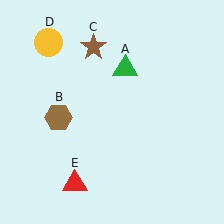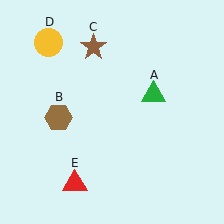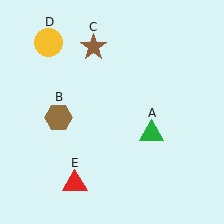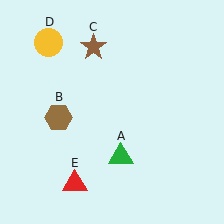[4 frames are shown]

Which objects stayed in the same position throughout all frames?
Brown hexagon (object B) and brown star (object C) and yellow circle (object D) and red triangle (object E) remained stationary.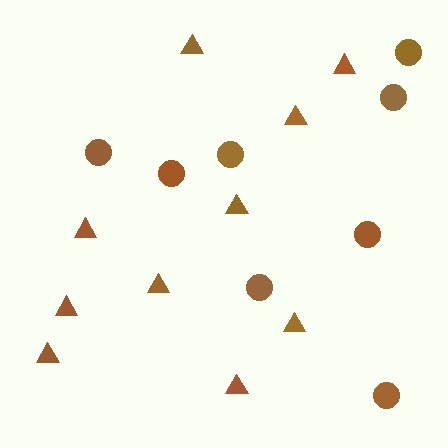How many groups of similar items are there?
There are 2 groups: one group of circles (8) and one group of triangles (10).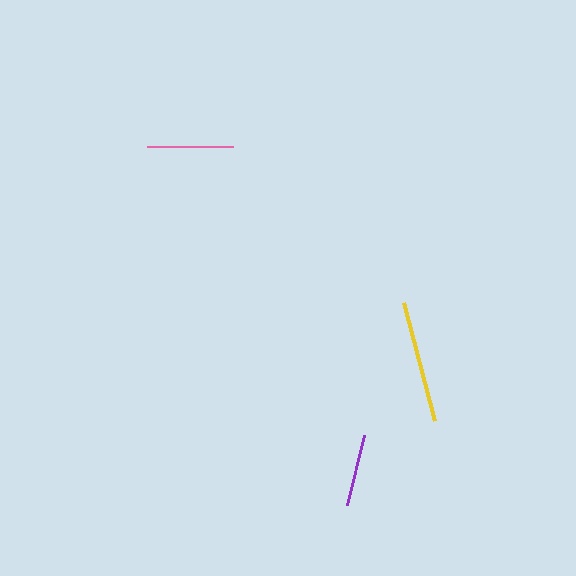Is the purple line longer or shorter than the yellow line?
The yellow line is longer than the purple line.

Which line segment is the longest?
The yellow line is the longest at approximately 122 pixels.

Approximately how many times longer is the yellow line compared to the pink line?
The yellow line is approximately 1.4 times the length of the pink line.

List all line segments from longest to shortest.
From longest to shortest: yellow, pink, purple.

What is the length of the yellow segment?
The yellow segment is approximately 122 pixels long.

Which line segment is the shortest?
The purple line is the shortest at approximately 72 pixels.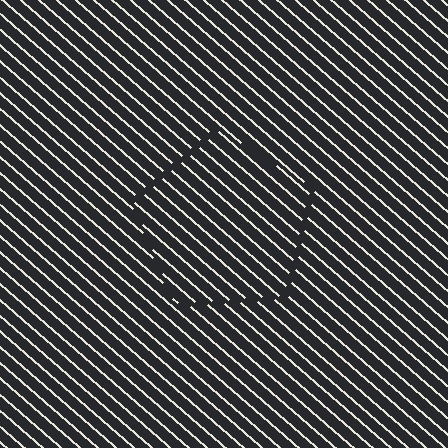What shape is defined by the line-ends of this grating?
An illusory pentagon. The interior of the shape contains the same grating, shifted by half a period — the contour is defined by the phase discontinuity where line-ends from the inner and outer gratings abut.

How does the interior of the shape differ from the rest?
The interior of the shape contains the same grating, shifted by half a period — the contour is defined by the phase discontinuity where line-ends from the inner and outer gratings abut.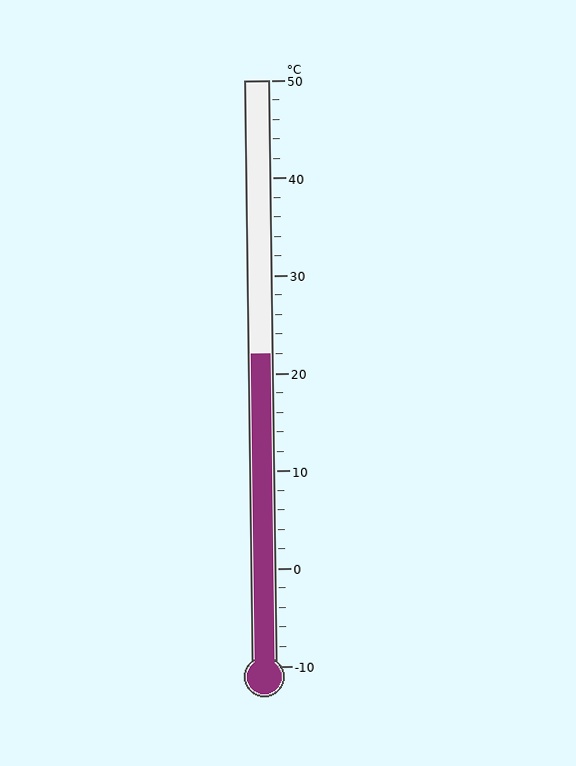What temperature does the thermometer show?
The thermometer shows approximately 22°C.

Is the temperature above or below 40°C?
The temperature is below 40°C.